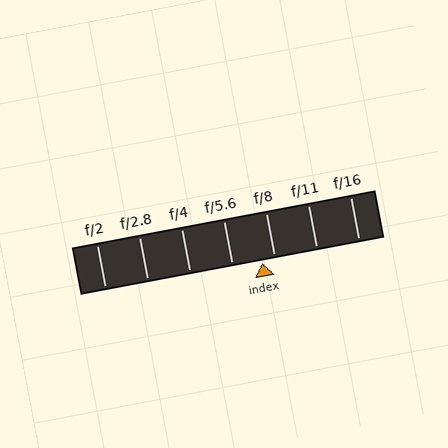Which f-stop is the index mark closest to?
The index mark is closest to f/8.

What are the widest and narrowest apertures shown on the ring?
The widest aperture shown is f/2 and the narrowest is f/16.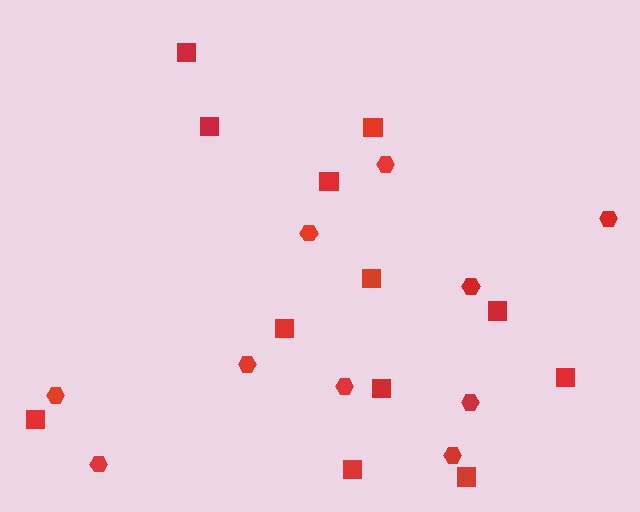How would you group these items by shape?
There are 2 groups: one group of hexagons (10) and one group of squares (12).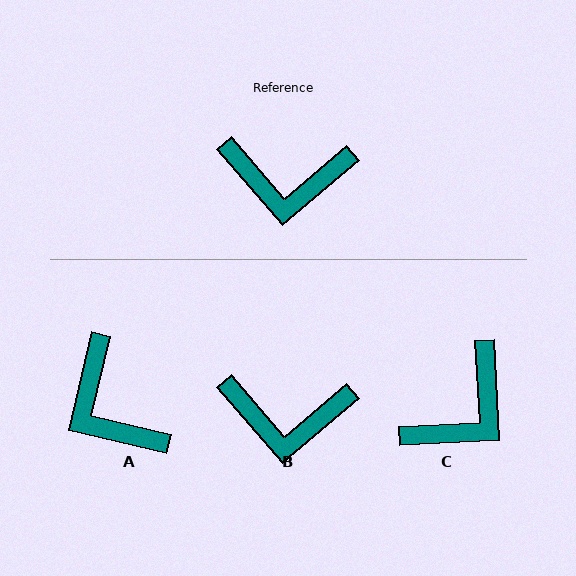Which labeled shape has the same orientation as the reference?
B.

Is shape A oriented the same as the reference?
No, it is off by about 54 degrees.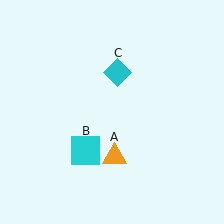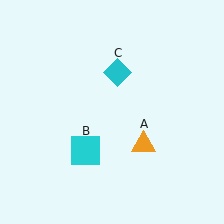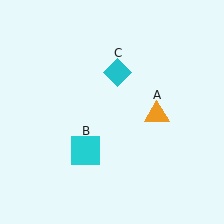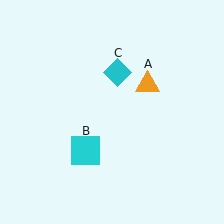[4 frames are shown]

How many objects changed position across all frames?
1 object changed position: orange triangle (object A).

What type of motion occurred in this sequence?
The orange triangle (object A) rotated counterclockwise around the center of the scene.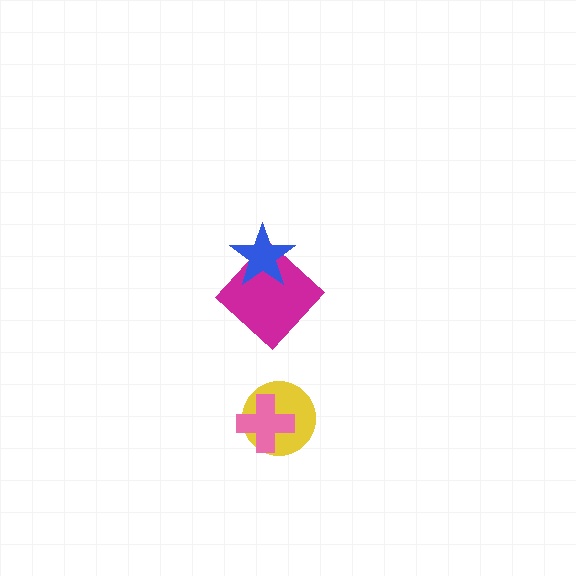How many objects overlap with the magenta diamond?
1 object overlaps with the magenta diamond.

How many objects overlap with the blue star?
1 object overlaps with the blue star.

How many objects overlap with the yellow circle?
1 object overlaps with the yellow circle.